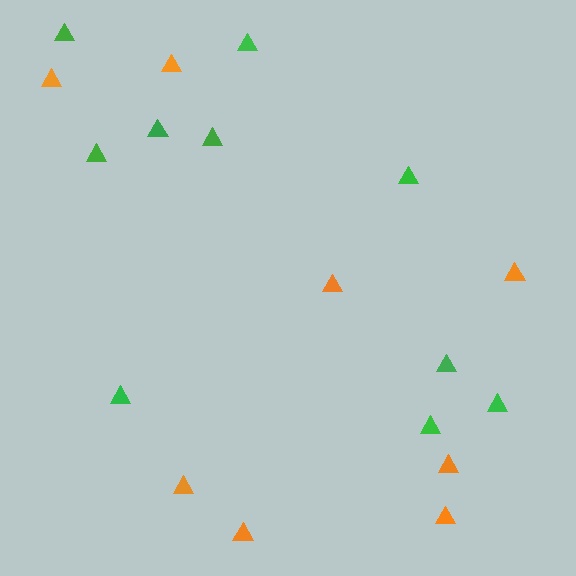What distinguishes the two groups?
There are 2 groups: one group of orange triangles (8) and one group of green triangles (10).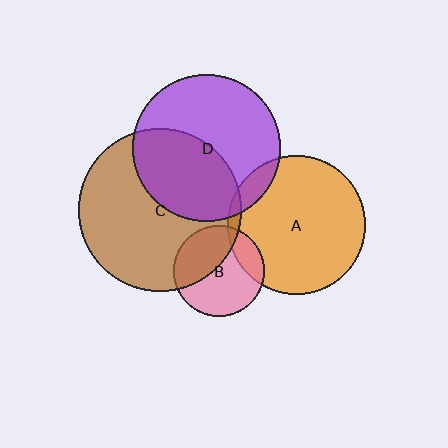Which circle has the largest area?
Circle C (brown).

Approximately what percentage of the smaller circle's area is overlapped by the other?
Approximately 45%.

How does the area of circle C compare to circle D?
Approximately 1.2 times.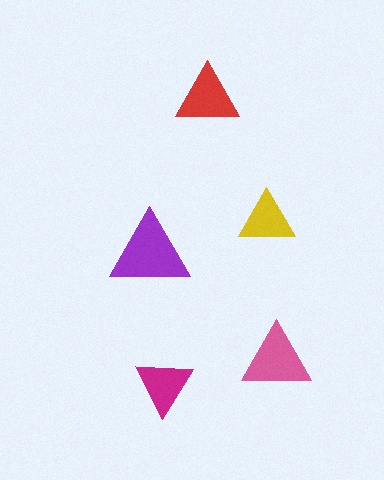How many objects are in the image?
There are 5 objects in the image.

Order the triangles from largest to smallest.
the purple one, the pink one, the red one, the magenta one, the yellow one.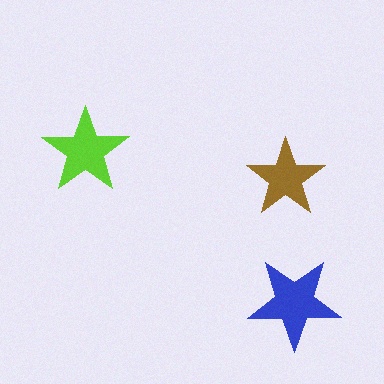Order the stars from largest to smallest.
the blue one, the lime one, the brown one.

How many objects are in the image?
There are 3 objects in the image.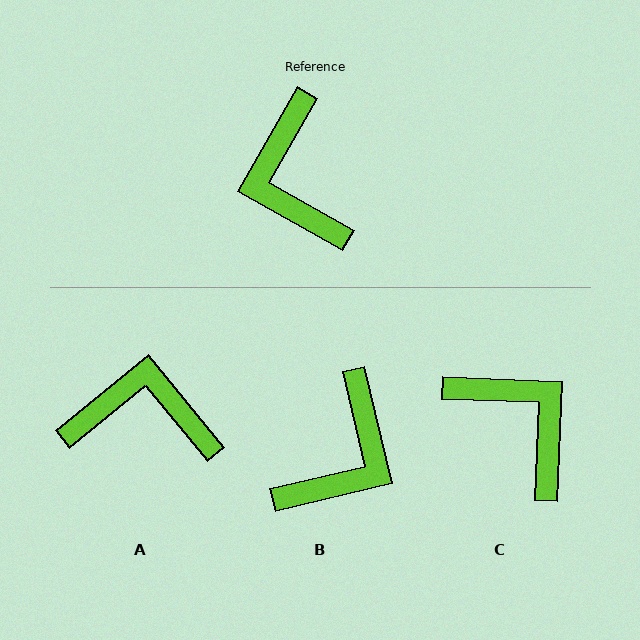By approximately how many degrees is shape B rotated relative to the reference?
Approximately 133 degrees counter-clockwise.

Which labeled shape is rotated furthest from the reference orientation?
C, about 153 degrees away.